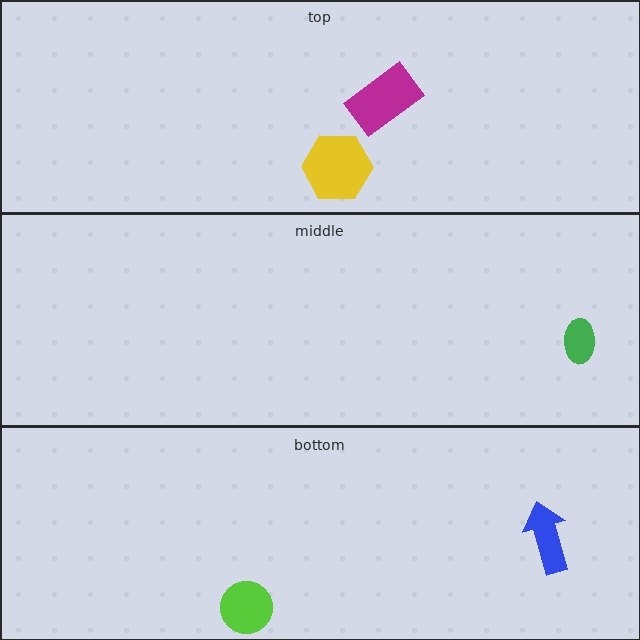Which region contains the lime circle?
The bottom region.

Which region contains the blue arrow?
The bottom region.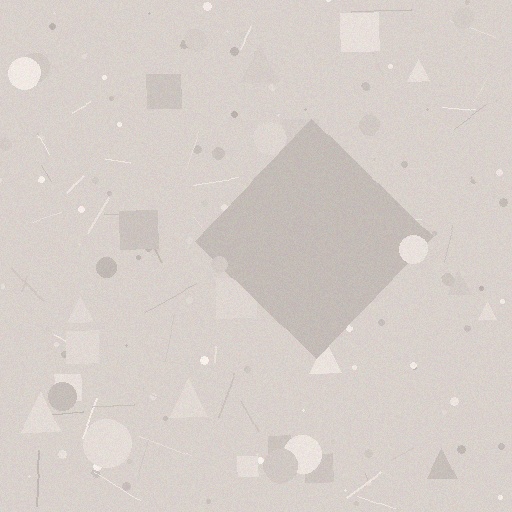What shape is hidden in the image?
A diamond is hidden in the image.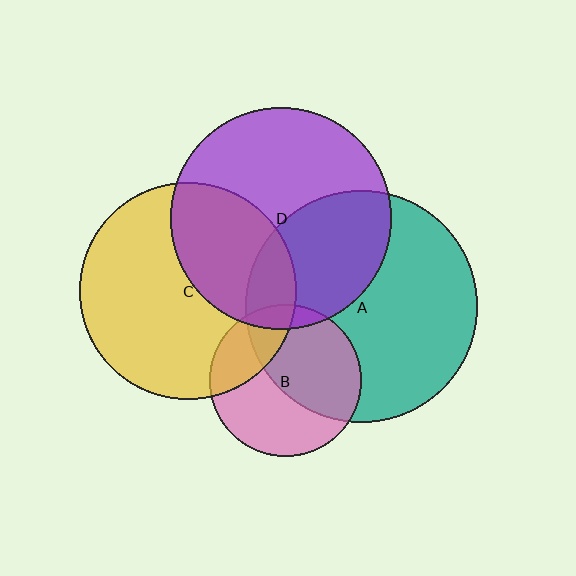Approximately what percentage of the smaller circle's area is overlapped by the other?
Approximately 25%.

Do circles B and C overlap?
Yes.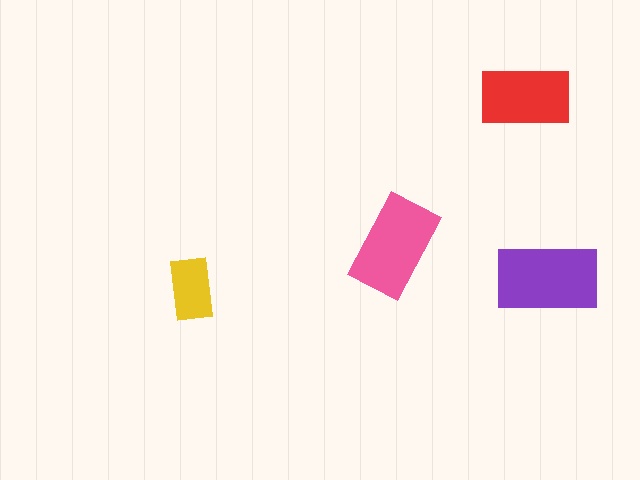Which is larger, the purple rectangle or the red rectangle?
The purple one.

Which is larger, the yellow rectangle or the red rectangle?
The red one.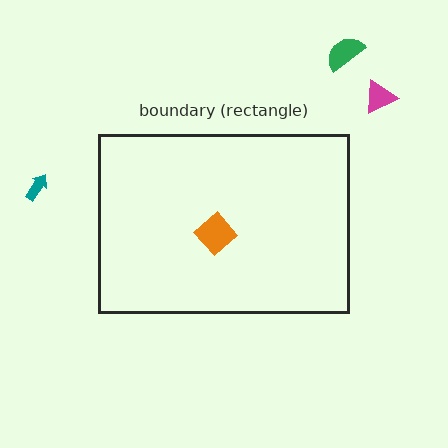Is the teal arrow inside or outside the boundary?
Outside.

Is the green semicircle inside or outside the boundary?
Outside.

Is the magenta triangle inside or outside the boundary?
Outside.